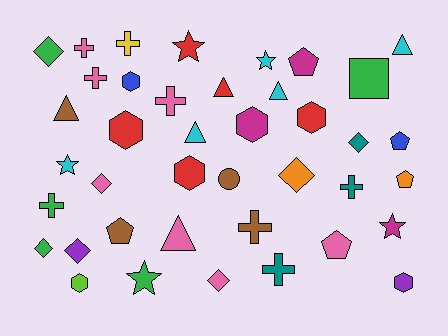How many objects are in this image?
There are 40 objects.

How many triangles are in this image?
There are 6 triangles.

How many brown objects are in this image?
There are 4 brown objects.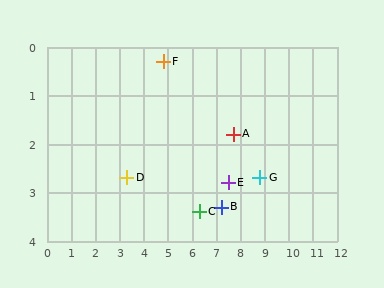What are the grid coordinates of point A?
Point A is at approximately (7.7, 1.8).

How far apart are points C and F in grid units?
Points C and F are about 3.4 grid units apart.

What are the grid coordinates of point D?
Point D is at approximately (3.3, 2.7).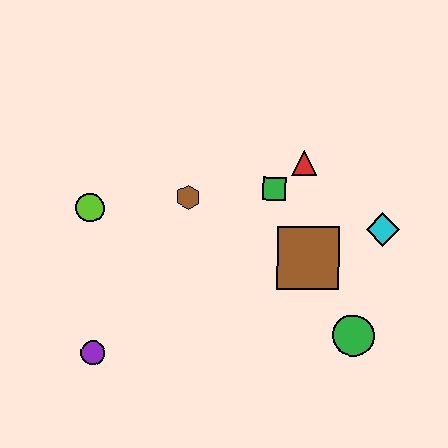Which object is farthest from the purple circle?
The cyan diamond is farthest from the purple circle.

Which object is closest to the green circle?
The brown square is closest to the green circle.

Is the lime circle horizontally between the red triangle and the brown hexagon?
No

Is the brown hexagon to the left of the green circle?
Yes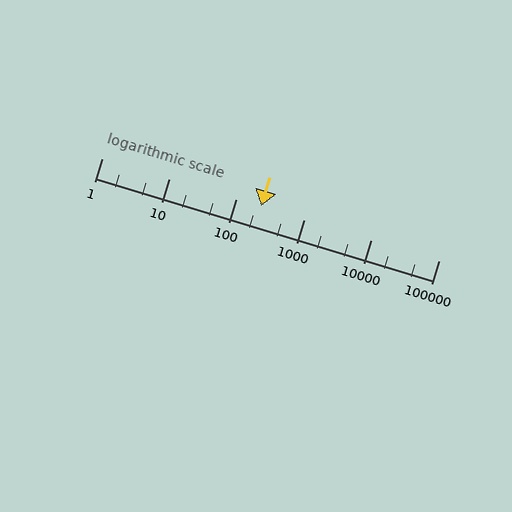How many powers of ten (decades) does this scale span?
The scale spans 5 decades, from 1 to 100000.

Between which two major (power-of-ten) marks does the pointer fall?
The pointer is between 100 and 1000.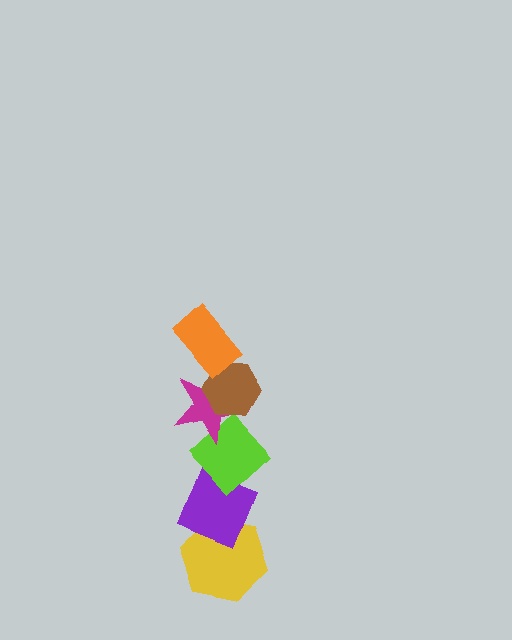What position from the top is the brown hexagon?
The brown hexagon is 2nd from the top.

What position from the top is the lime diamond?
The lime diamond is 4th from the top.